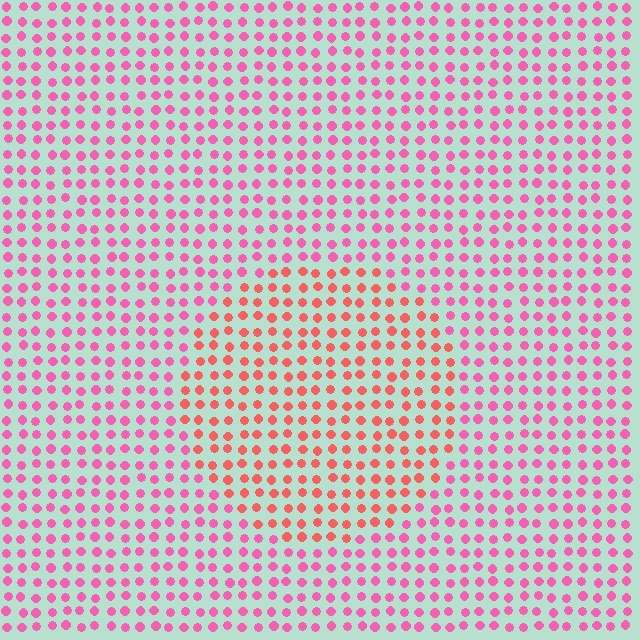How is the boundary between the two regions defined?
The boundary is defined purely by a slight shift in hue (about 33 degrees). Spacing, size, and orientation are identical on both sides.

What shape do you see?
I see a circle.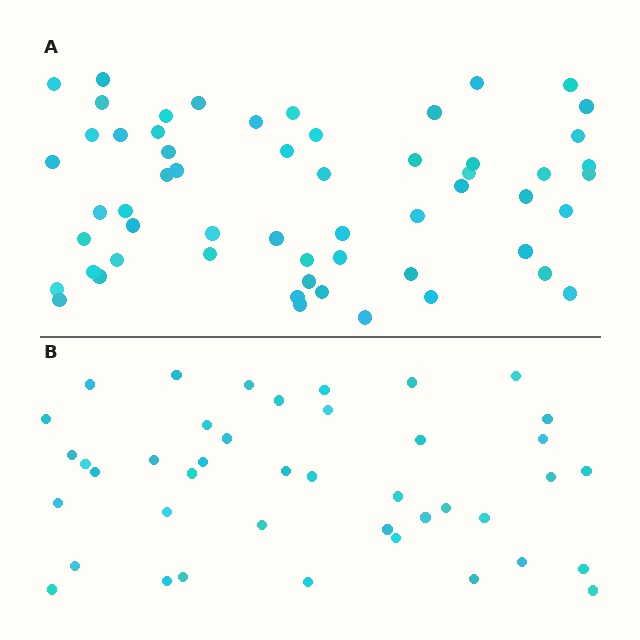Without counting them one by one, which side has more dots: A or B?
Region A (the top region) has more dots.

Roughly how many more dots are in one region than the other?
Region A has approximately 15 more dots than region B.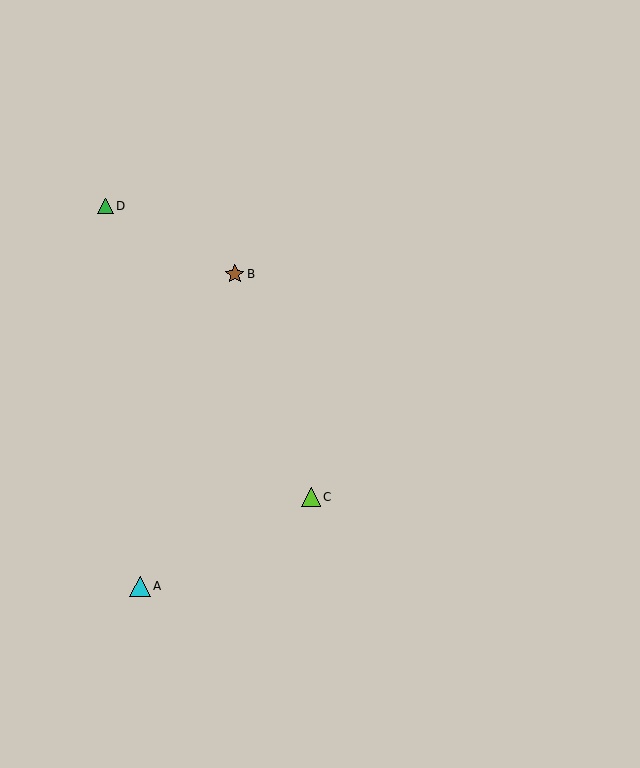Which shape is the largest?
The cyan triangle (labeled A) is the largest.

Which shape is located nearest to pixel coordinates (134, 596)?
The cyan triangle (labeled A) at (140, 586) is nearest to that location.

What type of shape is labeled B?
Shape B is a brown star.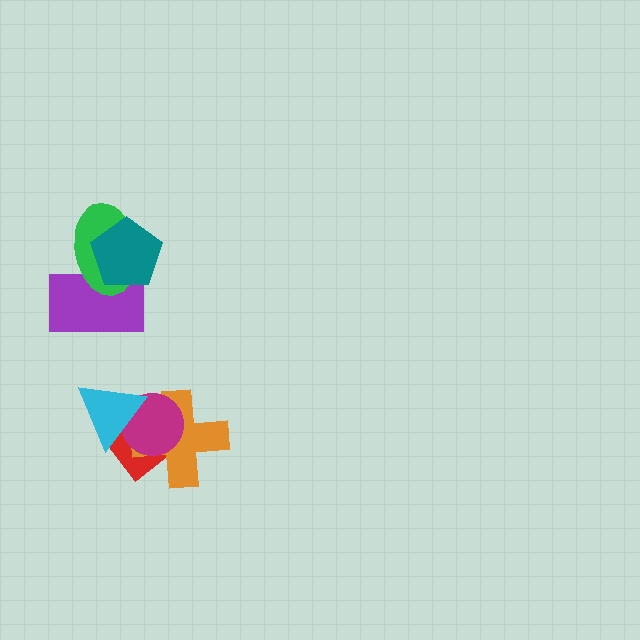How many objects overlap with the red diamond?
3 objects overlap with the red diamond.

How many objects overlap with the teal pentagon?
2 objects overlap with the teal pentagon.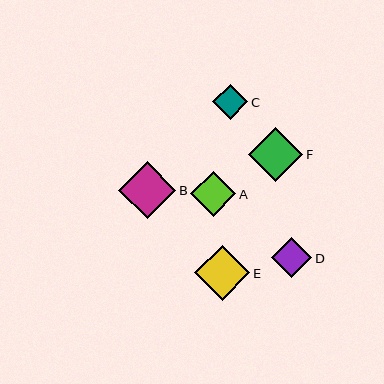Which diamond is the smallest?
Diamond C is the smallest with a size of approximately 35 pixels.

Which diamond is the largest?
Diamond B is the largest with a size of approximately 57 pixels.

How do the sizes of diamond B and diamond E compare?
Diamond B and diamond E are approximately the same size.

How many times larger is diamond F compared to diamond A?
Diamond F is approximately 1.2 times the size of diamond A.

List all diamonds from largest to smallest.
From largest to smallest: B, E, F, A, D, C.